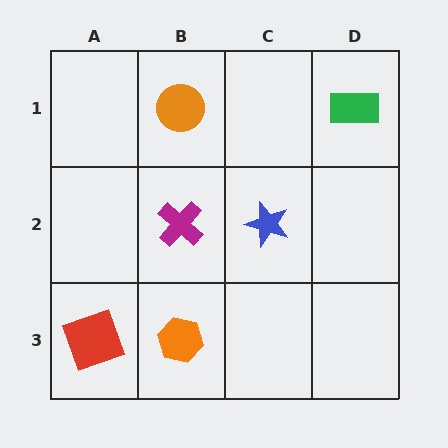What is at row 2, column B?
A magenta cross.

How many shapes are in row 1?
2 shapes.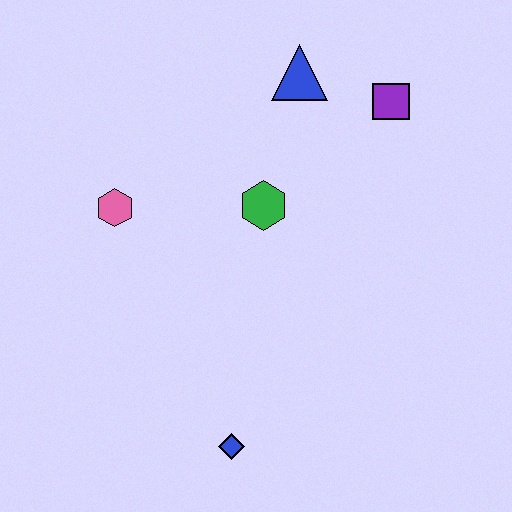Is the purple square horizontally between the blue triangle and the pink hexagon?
No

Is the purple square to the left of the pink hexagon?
No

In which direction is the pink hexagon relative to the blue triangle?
The pink hexagon is to the left of the blue triangle.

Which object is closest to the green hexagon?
The blue triangle is closest to the green hexagon.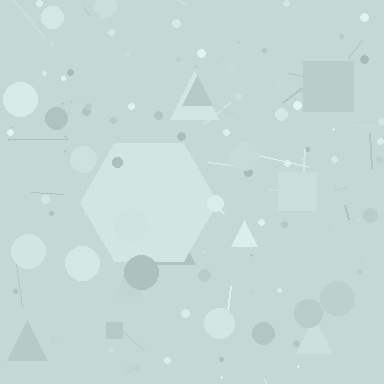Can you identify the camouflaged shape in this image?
The camouflaged shape is a hexagon.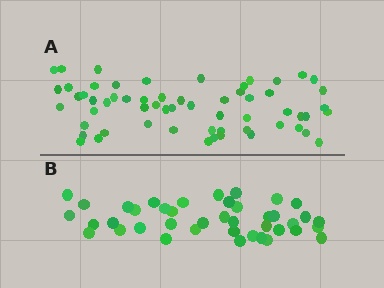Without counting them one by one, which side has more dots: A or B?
Region A (the top region) has more dots.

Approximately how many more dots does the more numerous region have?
Region A has approximately 20 more dots than region B.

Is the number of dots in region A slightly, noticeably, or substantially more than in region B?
Region A has substantially more. The ratio is roughly 1.5 to 1.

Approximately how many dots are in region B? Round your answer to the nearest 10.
About 40 dots. (The exact count is 41, which rounds to 40.)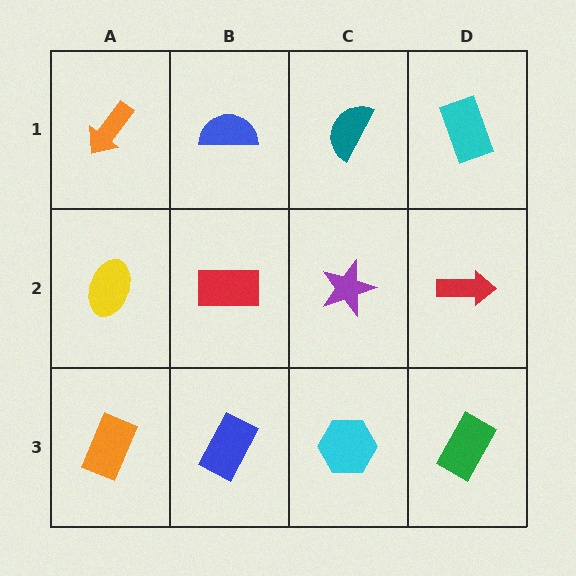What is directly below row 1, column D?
A red arrow.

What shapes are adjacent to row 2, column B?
A blue semicircle (row 1, column B), a blue rectangle (row 3, column B), a yellow ellipse (row 2, column A), a purple star (row 2, column C).